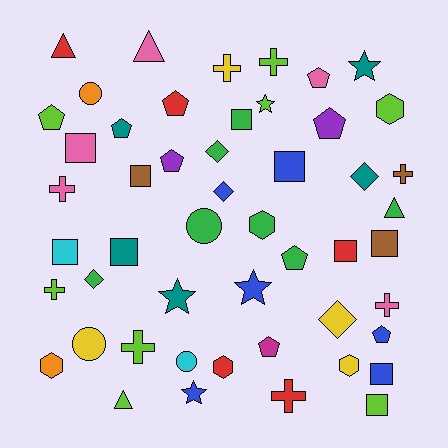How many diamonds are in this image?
There are 5 diamonds.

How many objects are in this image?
There are 50 objects.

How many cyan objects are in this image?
There are 2 cyan objects.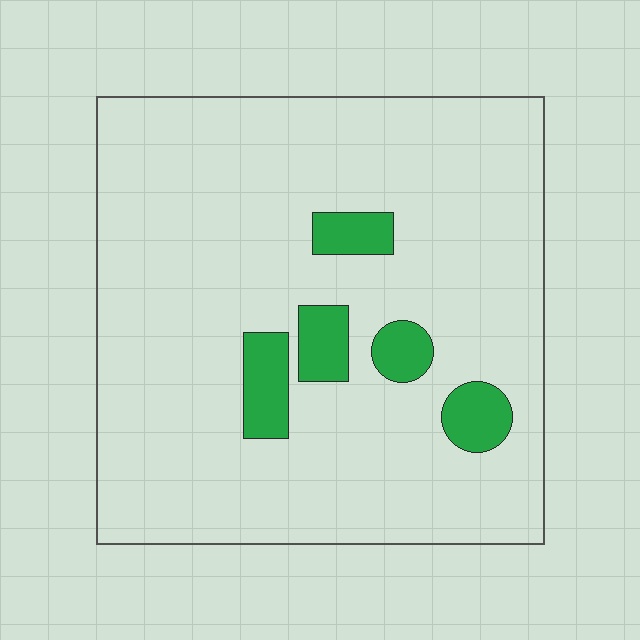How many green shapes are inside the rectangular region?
5.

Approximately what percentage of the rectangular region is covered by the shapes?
Approximately 10%.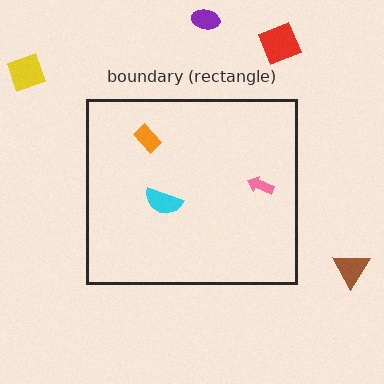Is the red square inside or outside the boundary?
Outside.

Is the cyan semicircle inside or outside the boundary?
Inside.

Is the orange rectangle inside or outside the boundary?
Inside.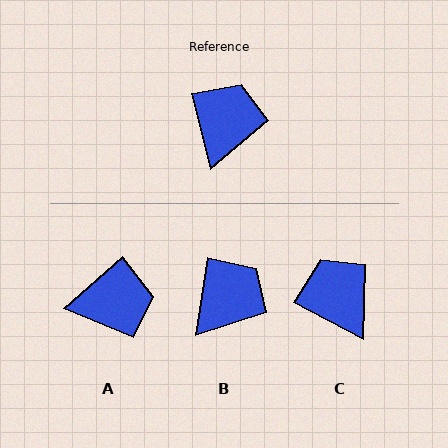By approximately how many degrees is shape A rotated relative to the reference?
Approximately 63 degrees clockwise.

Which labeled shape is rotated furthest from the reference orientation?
A, about 63 degrees away.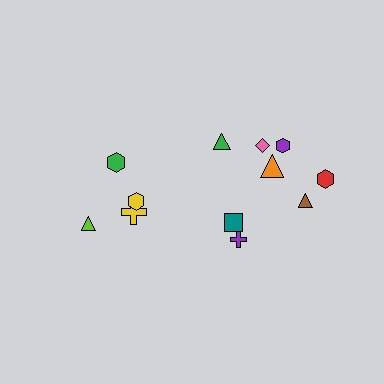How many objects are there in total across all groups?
There are 12 objects.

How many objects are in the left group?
There are 4 objects.